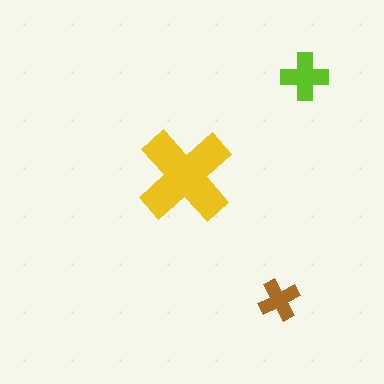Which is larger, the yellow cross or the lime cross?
The yellow one.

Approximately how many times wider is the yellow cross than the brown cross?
About 2.5 times wider.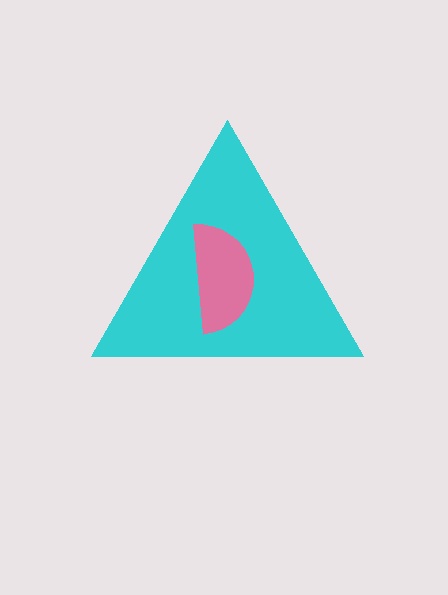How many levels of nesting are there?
2.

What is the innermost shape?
The pink semicircle.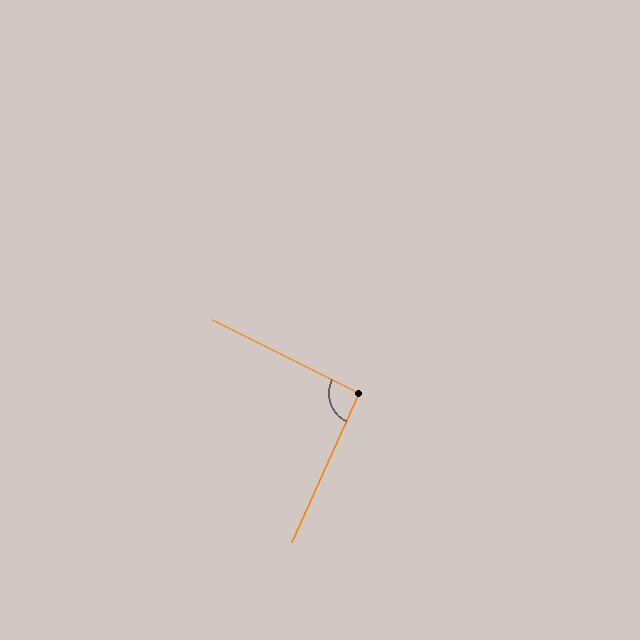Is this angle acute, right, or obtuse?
It is approximately a right angle.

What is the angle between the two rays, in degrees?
Approximately 92 degrees.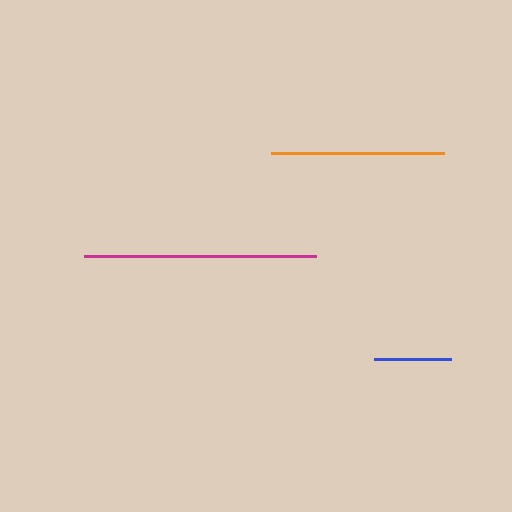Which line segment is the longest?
The magenta line is the longest at approximately 232 pixels.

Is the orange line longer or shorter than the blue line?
The orange line is longer than the blue line.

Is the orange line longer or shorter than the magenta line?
The magenta line is longer than the orange line.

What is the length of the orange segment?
The orange segment is approximately 173 pixels long.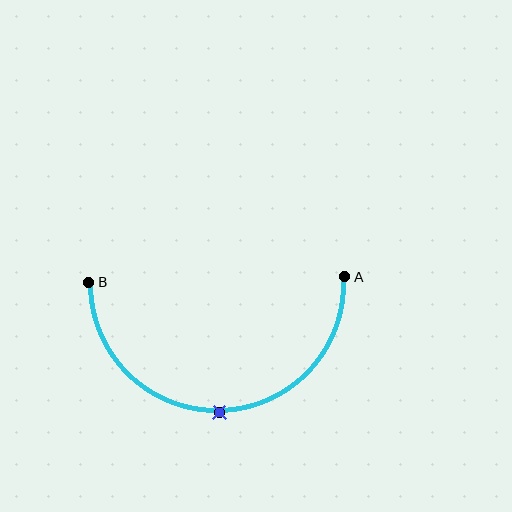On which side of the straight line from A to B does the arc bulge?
The arc bulges below the straight line connecting A and B.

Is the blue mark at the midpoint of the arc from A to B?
Yes. The blue mark lies on the arc at equal arc-length from both A and B — it is the arc midpoint.